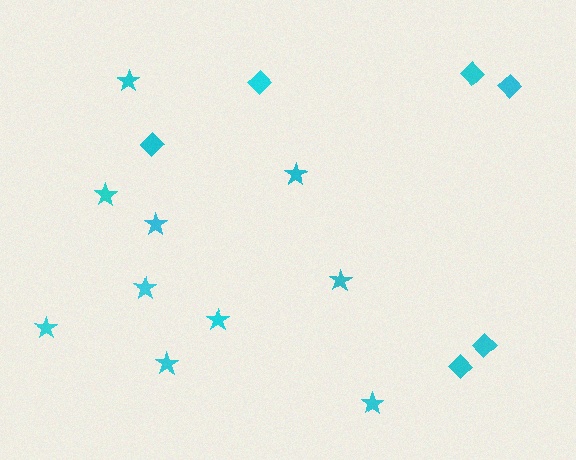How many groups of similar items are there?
There are 2 groups: one group of stars (10) and one group of diamonds (6).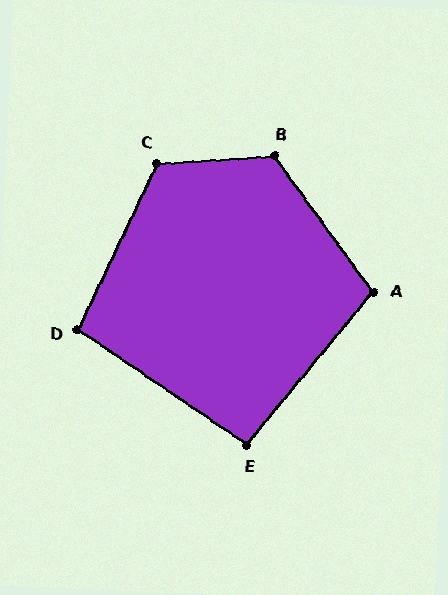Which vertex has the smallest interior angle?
E, at approximately 95 degrees.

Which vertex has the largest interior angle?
B, at approximately 123 degrees.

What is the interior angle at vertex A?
Approximately 104 degrees (obtuse).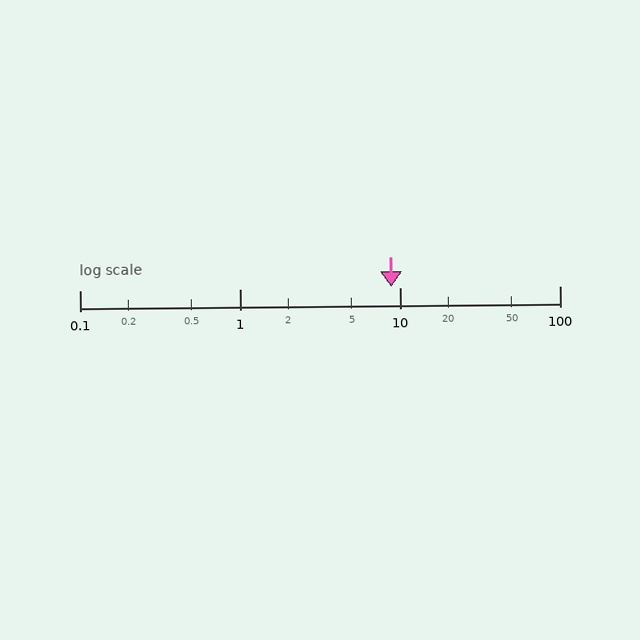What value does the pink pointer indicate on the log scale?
The pointer indicates approximately 8.9.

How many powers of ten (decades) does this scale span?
The scale spans 3 decades, from 0.1 to 100.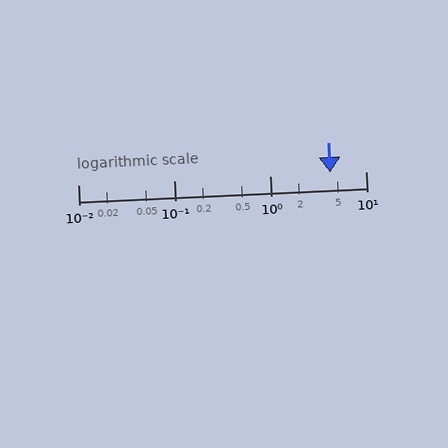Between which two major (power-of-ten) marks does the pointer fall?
The pointer is between 1 and 10.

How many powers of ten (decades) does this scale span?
The scale spans 3 decades, from 0.01 to 10.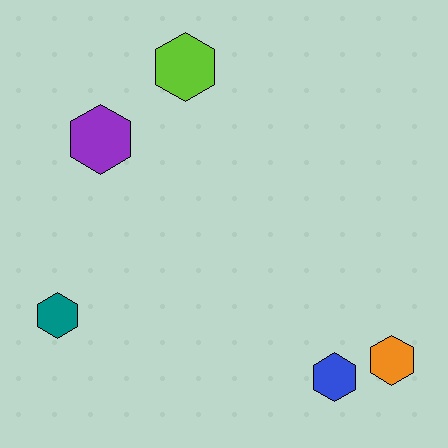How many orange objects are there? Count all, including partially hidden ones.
There is 1 orange object.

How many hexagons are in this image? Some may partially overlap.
There are 5 hexagons.